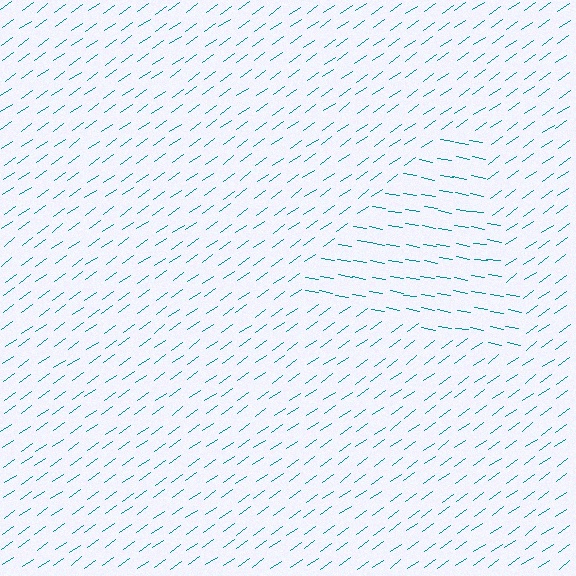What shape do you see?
I see a triangle.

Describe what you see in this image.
The image is filled with small teal line segments. A triangle region in the image has lines oriented differently from the surrounding lines, creating a visible texture boundary.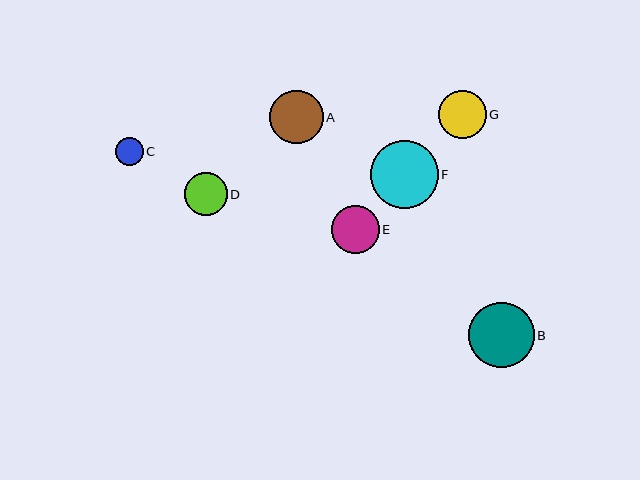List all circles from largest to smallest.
From largest to smallest: F, B, A, G, E, D, C.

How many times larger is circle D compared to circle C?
Circle D is approximately 1.5 times the size of circle C.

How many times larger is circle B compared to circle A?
Circle B is approximately 1.2 times the size of circle A.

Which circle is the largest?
Circle F is the largest with a size of approximately 68 pixels.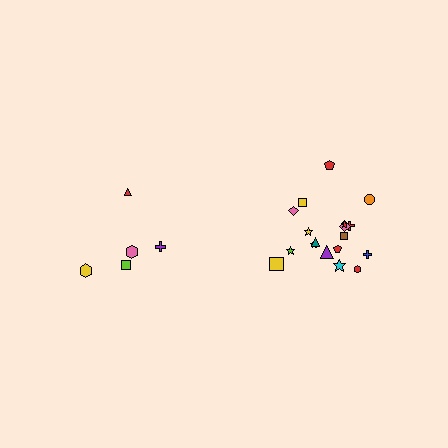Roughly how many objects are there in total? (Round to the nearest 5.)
Roughly 25 objects in total.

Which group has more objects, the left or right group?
The right group.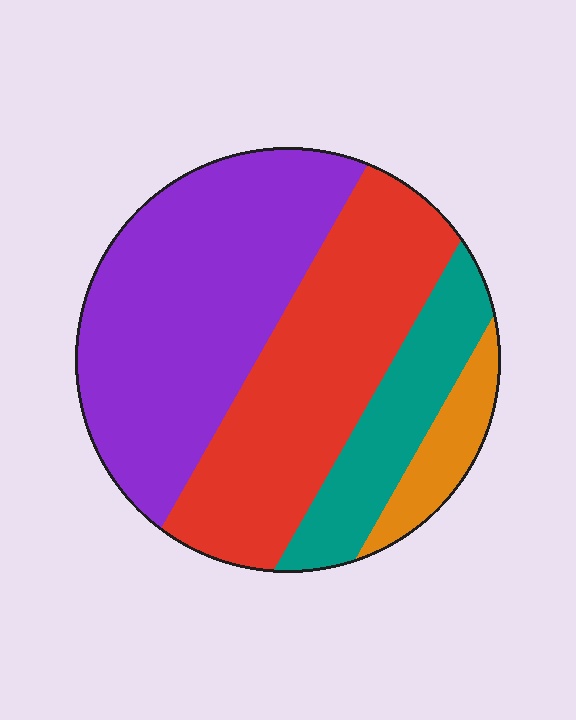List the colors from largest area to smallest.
From largest to smallest: purple, red, teal, orange.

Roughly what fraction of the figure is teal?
Teal takes up less than a quarter of the figure.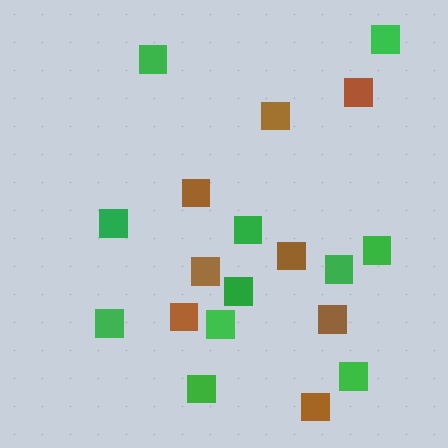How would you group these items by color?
There are 2 groups: one group of brown squares (8) and one group of green squares (11).